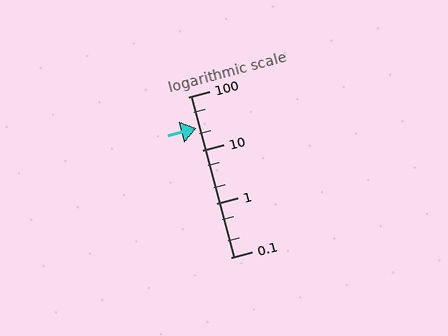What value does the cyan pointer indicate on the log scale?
The pointer indicates approximately 26.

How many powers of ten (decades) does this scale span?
The scale spans 3 decades, from 0.1 to 100.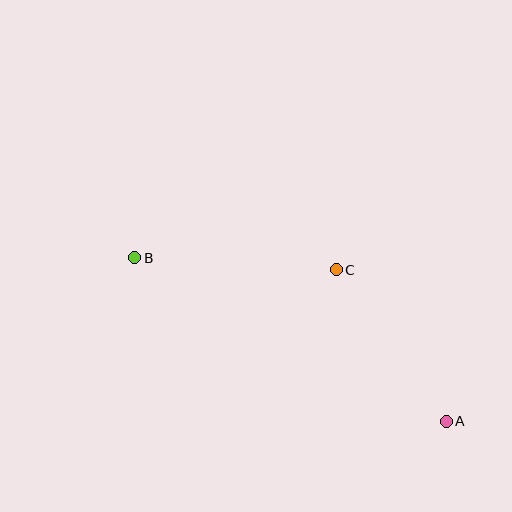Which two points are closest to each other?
Points A and C are closest to each other.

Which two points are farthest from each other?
Points A and B are farthest from each other.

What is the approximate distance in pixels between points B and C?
The distance between B and C is approximately 202 pixels.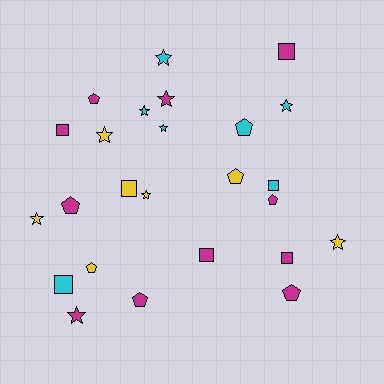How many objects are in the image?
There are 25 objects.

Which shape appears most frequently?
Star, with 10 objects.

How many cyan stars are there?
There are 4 cyan stars.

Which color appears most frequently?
Magenta, with 11 objects.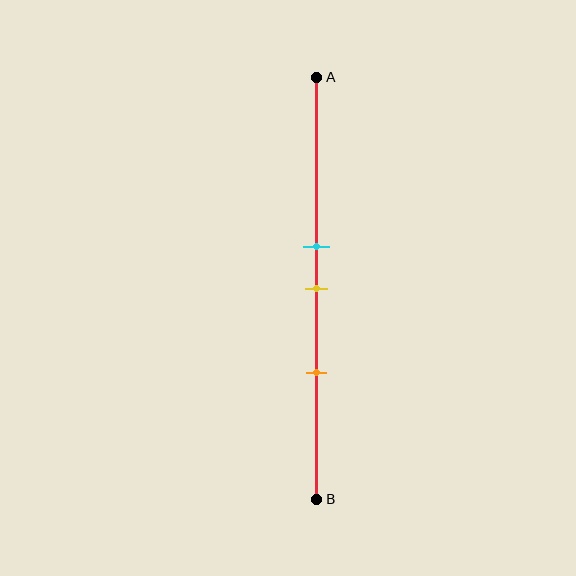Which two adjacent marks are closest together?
The cyan and yellow marks are the closest adjacent pair.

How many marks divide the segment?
There are 3 marks dividing the segment.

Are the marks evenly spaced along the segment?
Yes, the marks are approximately evenly spaced.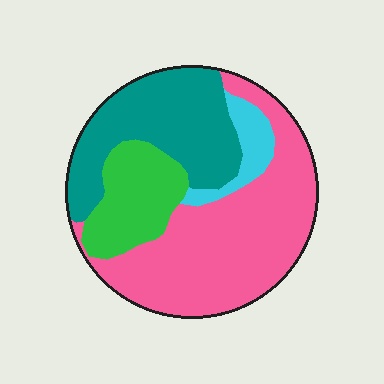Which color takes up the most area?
Pink, at roughly 50%.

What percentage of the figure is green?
Green takes up less than a quarter of the figure.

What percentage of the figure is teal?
Teal covers about 30% of the figure.